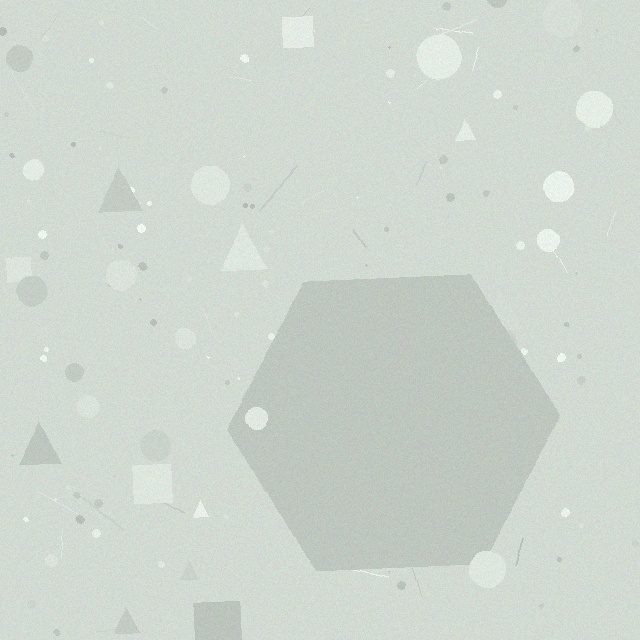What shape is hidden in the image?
A hexagon is hidden in the image.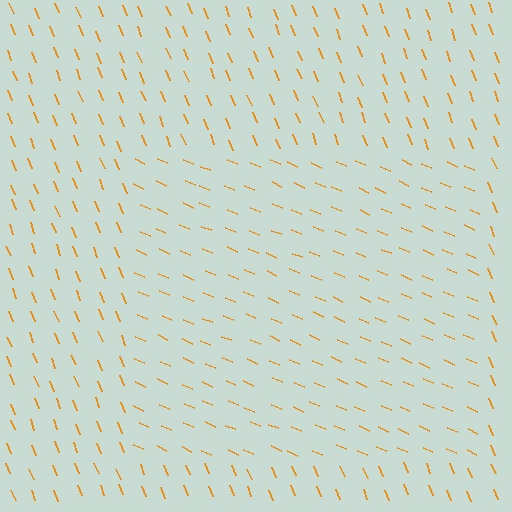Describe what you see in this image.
The image is filled with small orange line segments. A rectangle region in the image has lines oriented differently from the surrounding lines, creating a visible texture boundary.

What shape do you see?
I see a rectangle.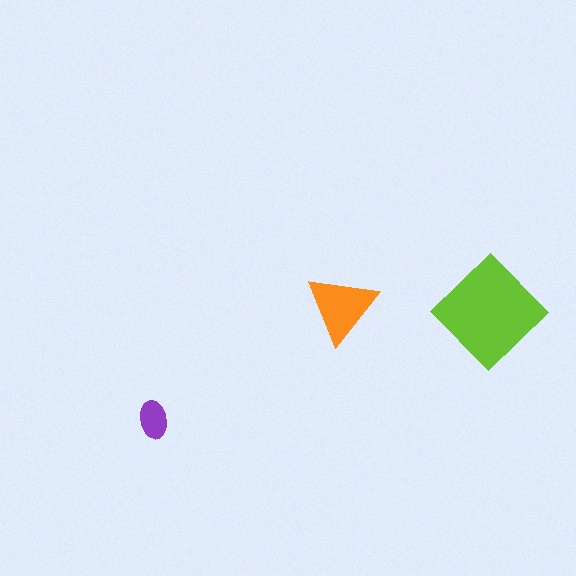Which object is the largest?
The lime diamond.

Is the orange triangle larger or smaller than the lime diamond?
Smaller.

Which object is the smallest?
The purple ellipse.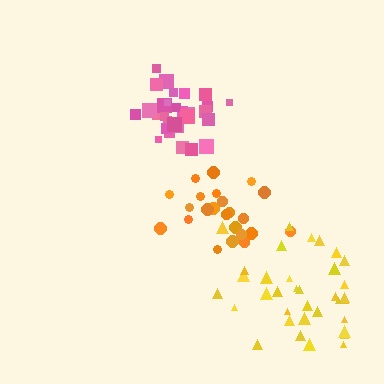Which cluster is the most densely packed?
Pink.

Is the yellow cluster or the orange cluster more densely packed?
Orange.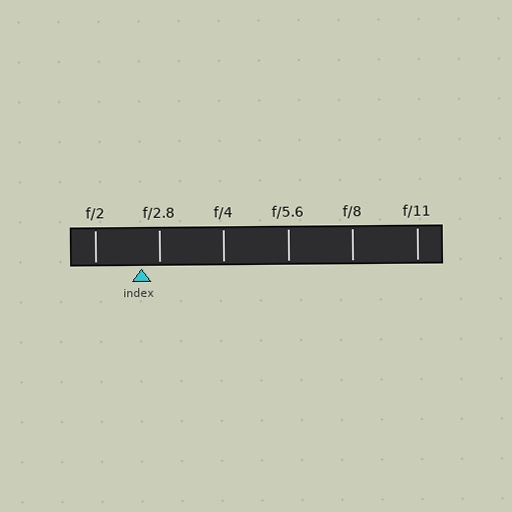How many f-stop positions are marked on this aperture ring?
There are 6 f-stop positions marked.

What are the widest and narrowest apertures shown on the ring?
The widest aperture shown is f/2 and the narrowest is f/11.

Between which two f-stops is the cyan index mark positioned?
The index mark is between f/2 and f/2.8.